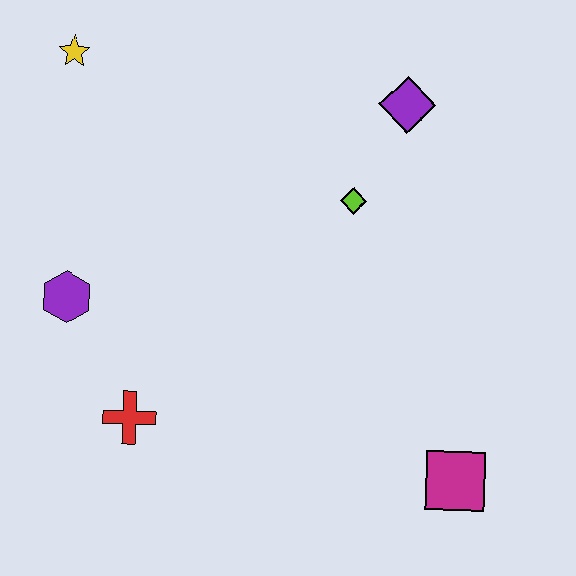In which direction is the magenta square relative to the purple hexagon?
The magenta square is to the right of the purple hexagon.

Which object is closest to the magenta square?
The lime diamond is closest to the magenta square.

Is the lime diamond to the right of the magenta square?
No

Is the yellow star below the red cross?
No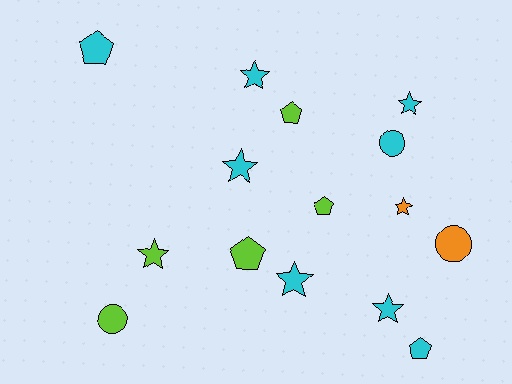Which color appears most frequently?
Cyan, with 8 objects.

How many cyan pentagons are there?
There are 2 cyan pentagons.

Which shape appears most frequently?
Star, with 7 objects.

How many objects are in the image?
There are 15 objects.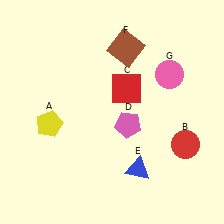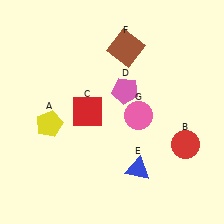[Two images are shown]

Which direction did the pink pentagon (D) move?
The pink pentagon (D) moved up.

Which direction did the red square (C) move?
The red square (C) moved left.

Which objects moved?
The objects that moved are: the red square (C), the pink pentagon (D), the pink circle (G).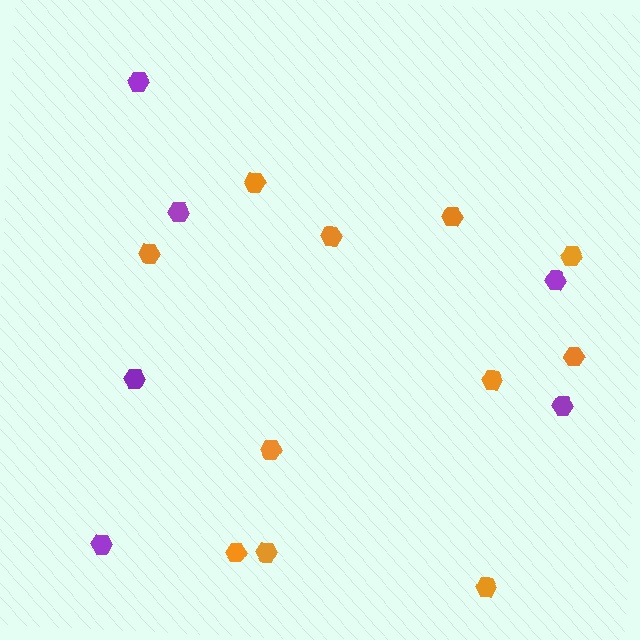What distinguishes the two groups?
There are 2 groups: one group of orange hexagons (11) and one group of purple hexagons (6).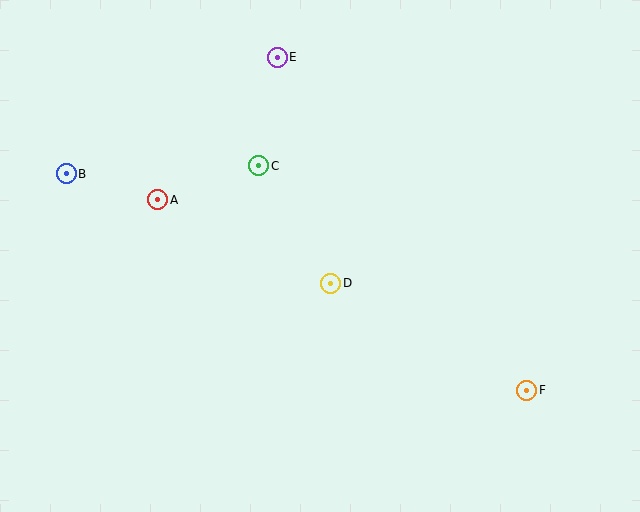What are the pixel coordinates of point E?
Point E is at (277, 57).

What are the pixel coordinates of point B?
Point B is at (66, 174).